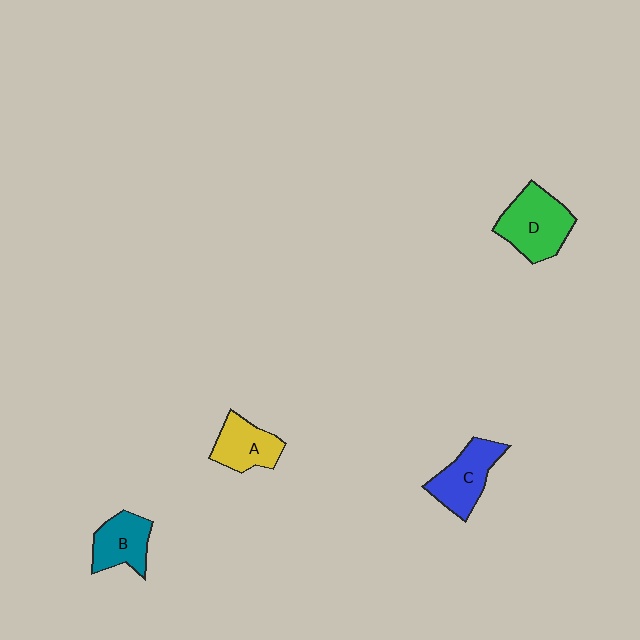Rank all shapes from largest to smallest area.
From largest to smallest: D (green), C (blue), B (teal), A (yellow).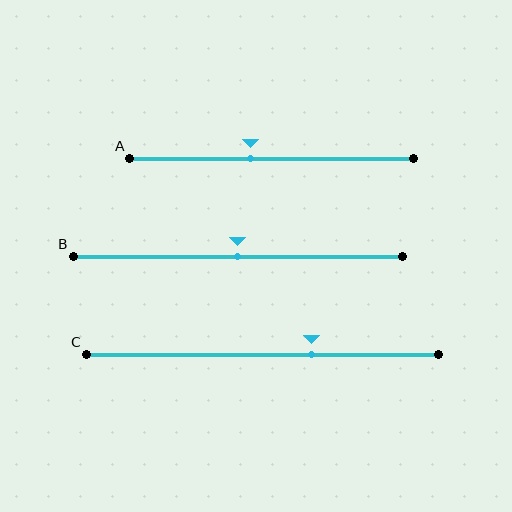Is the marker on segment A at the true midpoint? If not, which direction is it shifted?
No, the marker on segment A is shifted to the left by about 7% of the segment length.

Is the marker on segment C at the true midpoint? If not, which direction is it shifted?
No, the marker on segment C is shifted to the right by about 14% of the segment length.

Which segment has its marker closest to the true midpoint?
Segment B has its marker closest to the true midpoint.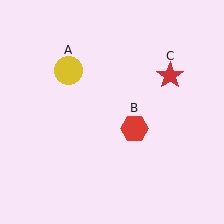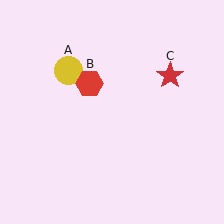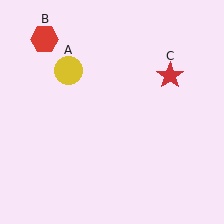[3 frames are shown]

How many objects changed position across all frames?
1 object changed position: red hexagon (object B).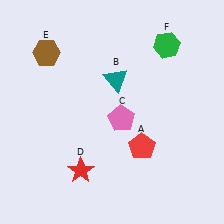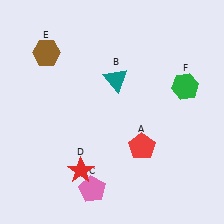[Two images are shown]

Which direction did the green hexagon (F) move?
The green hexagon (F) moved down.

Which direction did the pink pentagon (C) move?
The pink pentagon (C) moved down.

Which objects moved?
The objects that moved are: the pink pentagon (C), the green hexagon (F).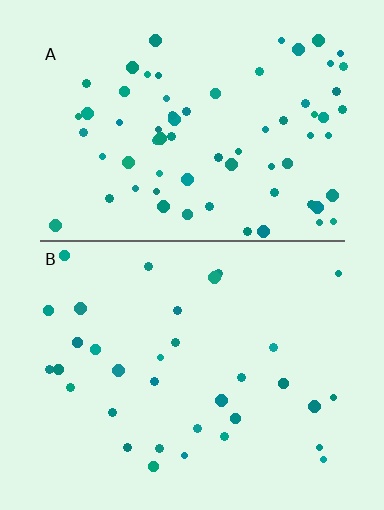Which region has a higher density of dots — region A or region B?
A (the top).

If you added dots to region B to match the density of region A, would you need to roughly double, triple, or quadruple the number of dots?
Approximately double.